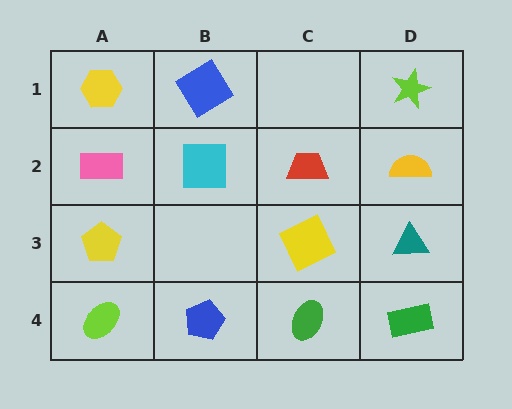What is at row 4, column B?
A blue pentagon.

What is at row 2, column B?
A cyan square.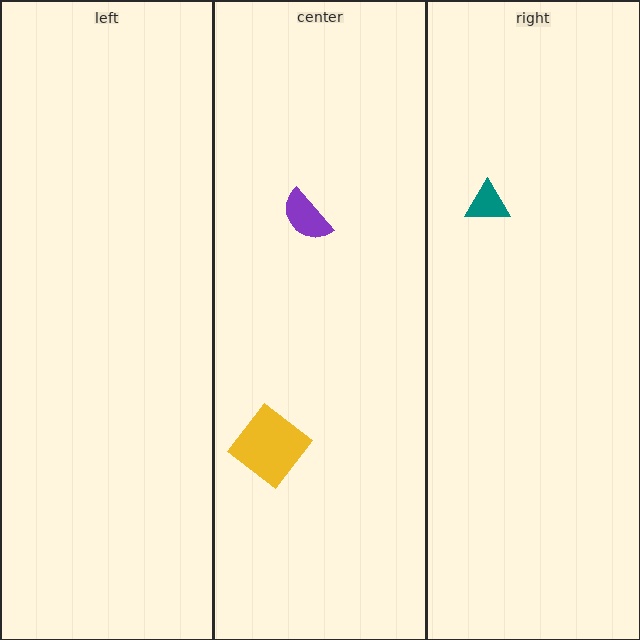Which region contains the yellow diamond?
The center region.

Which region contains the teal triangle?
The right region.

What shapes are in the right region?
The teal triangle.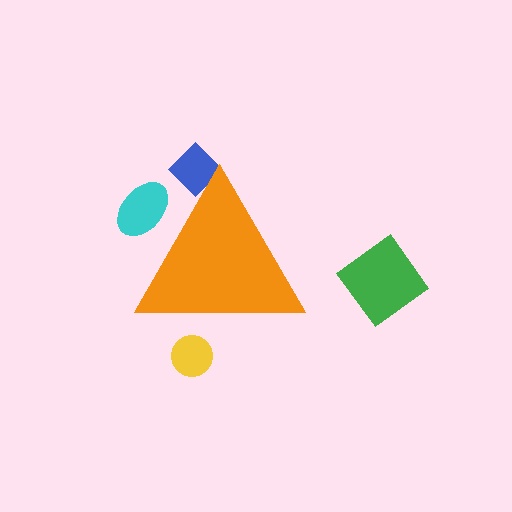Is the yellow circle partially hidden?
Yes, the yellow circle is partially hidden behind the orange triangle.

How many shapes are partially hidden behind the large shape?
3 shapes are partially hidden.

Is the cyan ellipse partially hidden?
Yes, the cyan ellipse is partially hidden behind the orange triangle.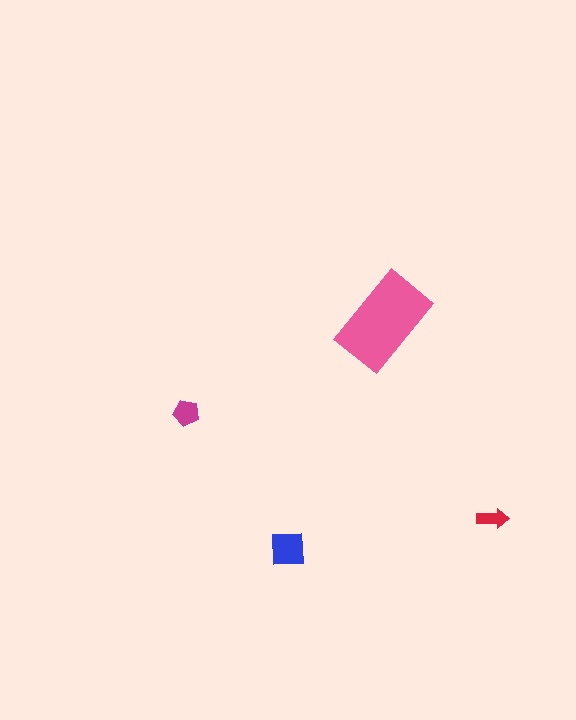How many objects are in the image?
There are 4 objects in the image.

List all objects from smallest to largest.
The red arrow, the magenta pentagon, the blue square, the pink rectangle.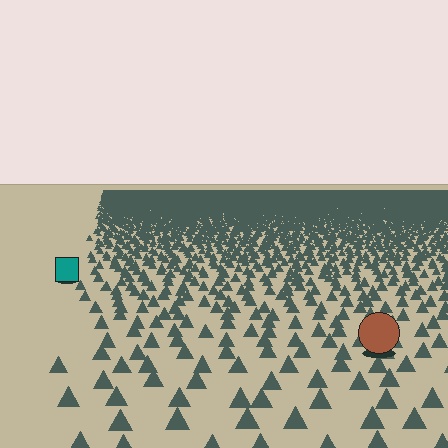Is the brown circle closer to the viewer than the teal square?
Yes. The brown circle is closer — you can tell from the texture gradient: the ground texture is coarser near it.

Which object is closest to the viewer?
The brown circle is closest. The texture marks near it are larger and more spread out.